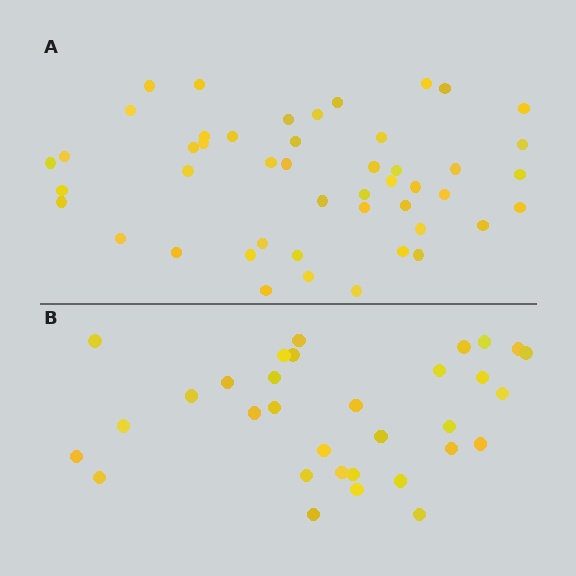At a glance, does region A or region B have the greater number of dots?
Region A (the top region) has more dots.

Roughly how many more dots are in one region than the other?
Region A has approximately 15 more dots than region B.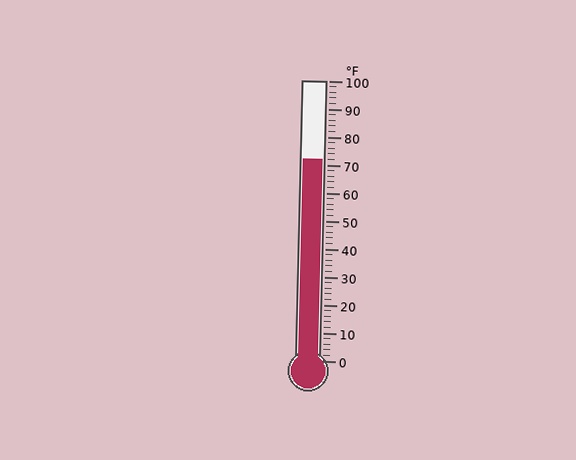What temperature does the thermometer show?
The thermometer shows approximately 72°F.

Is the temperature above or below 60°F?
The temperature is above 60°F.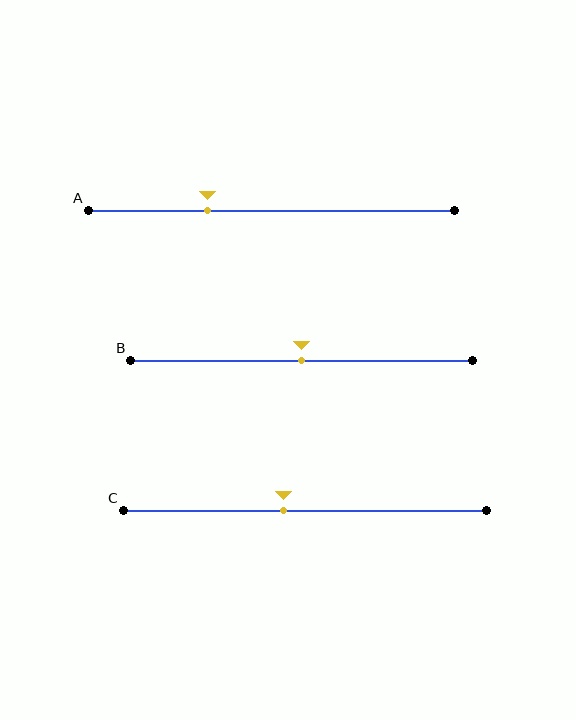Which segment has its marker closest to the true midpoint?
Segment B has its marker closest to the true midpoint.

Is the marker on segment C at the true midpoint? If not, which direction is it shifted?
No, the marker on segment C is shifted to the left by about 6% of the segment length.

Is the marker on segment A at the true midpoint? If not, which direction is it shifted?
No, the marker on segment A is shifted to the left by about 17% of the segment length.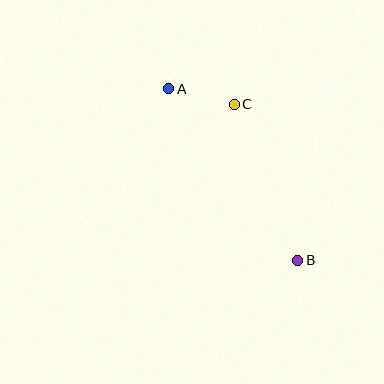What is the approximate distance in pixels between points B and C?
The distance between B and C is approximately 169 pixels.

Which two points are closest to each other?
Points A and C are closest to each other.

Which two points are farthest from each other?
Points A and B are farthest from each other.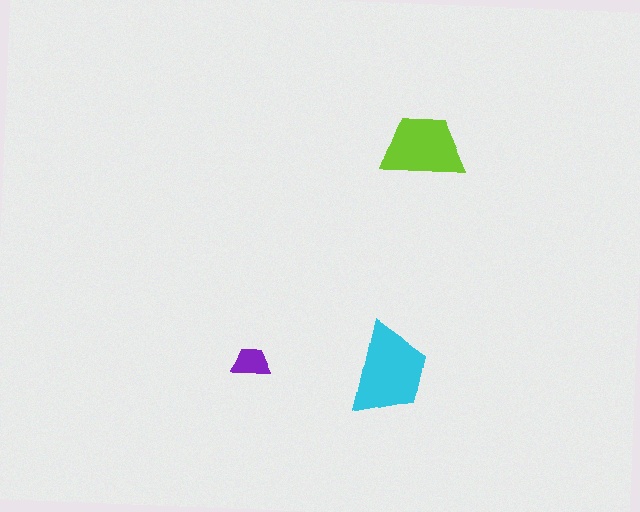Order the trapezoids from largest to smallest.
the cyan one, the lime one, the purple one.